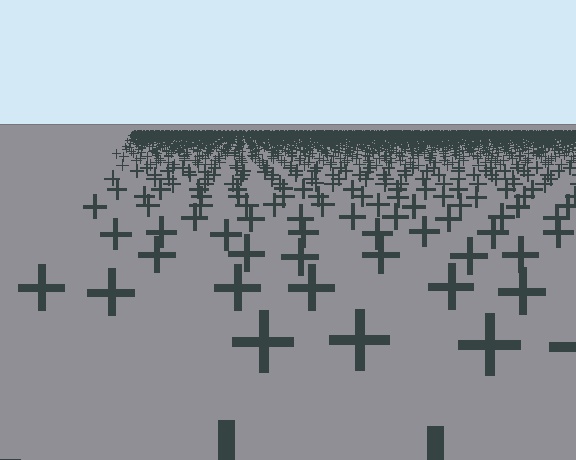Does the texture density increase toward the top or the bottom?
Density increases toward the top.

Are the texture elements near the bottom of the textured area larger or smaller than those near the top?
Larger. Near the bottom, elements are closer to the viewer and appear at a bigger on-screen size.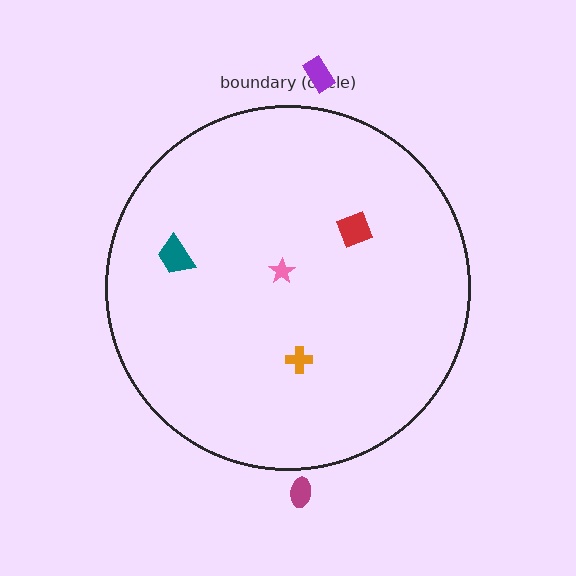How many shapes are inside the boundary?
4 inside, 2 outside.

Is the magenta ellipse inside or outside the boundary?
Outside.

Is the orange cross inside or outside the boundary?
Inside.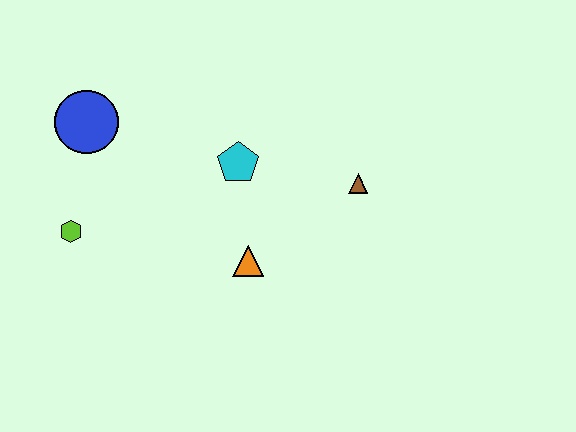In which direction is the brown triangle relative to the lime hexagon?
The brown triangle is to the right of the lime hexagon.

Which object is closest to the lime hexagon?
The blue circle is closest to the lime hexagon.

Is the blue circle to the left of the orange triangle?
Yes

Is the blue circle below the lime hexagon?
No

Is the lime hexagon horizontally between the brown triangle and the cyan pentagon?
No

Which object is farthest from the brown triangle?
The lime hexagon is farthest from the brown triangle.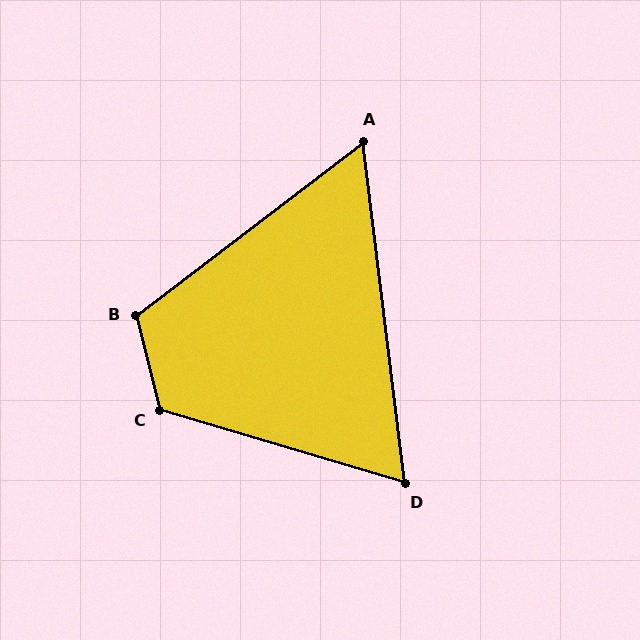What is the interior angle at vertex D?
Approximately 67 degrees (acute).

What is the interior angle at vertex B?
Approximately 113 degrees (obtuse).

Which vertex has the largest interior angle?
C, at approximately 120 degrees.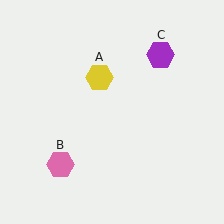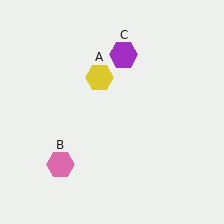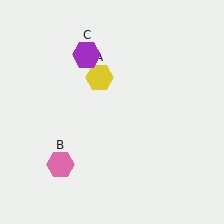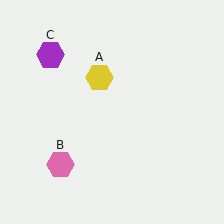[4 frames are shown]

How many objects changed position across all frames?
1 object changed position: purple hexagon (object C).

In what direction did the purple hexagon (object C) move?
The purple hexagon (object C) moved left.